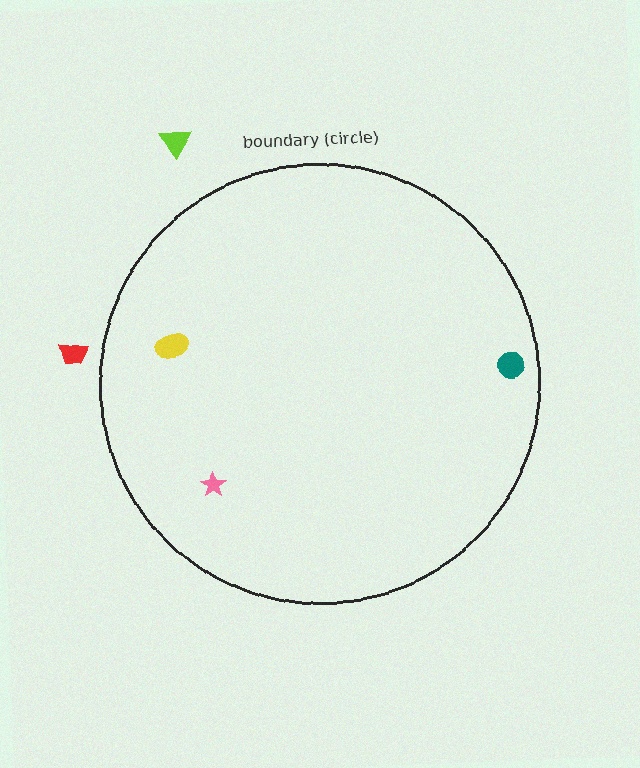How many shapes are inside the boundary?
3 inside, 2 outside.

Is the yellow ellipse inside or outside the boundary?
Inside.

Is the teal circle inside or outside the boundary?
Inside.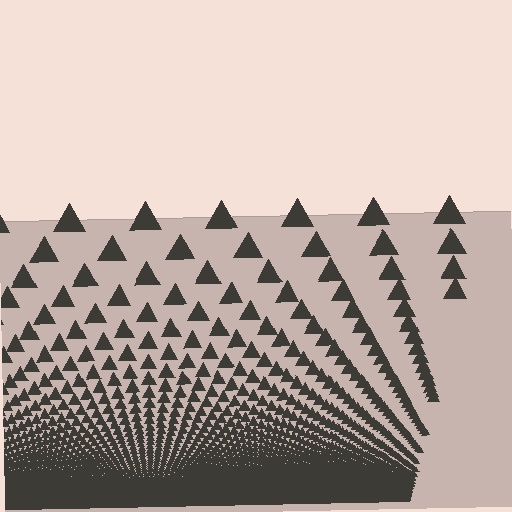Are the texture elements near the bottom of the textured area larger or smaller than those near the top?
Smaller. The gradient is inverted — elements near the bottom are smaller and denser.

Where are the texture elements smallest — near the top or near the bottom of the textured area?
Near the bottom.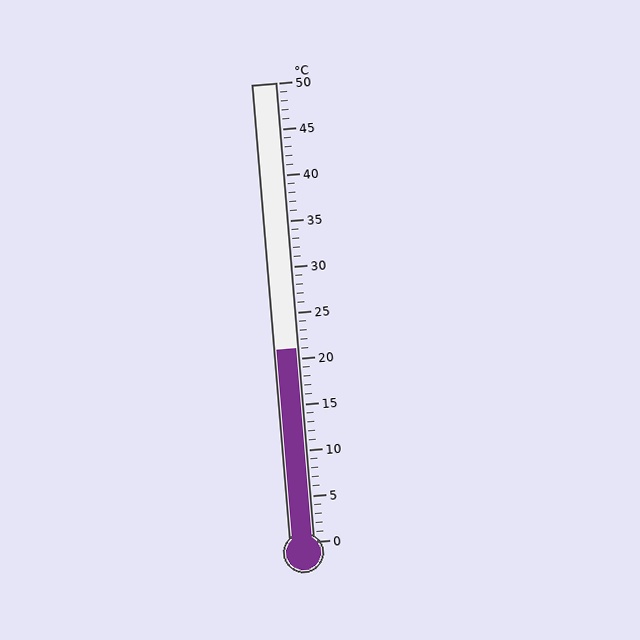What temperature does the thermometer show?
The thermometer shows approximately 21°C.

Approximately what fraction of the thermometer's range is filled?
The thermometer is filled to approximately 40% of its range.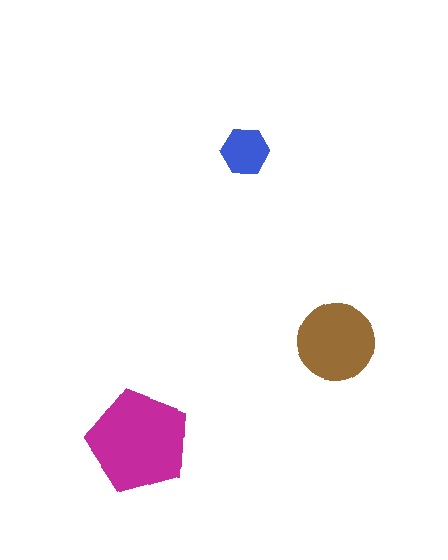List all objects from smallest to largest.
The blue hexagon, the brown circle, the magenta pentagon.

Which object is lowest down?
The magenta pentagon is bottommost.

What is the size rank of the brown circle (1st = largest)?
2nd.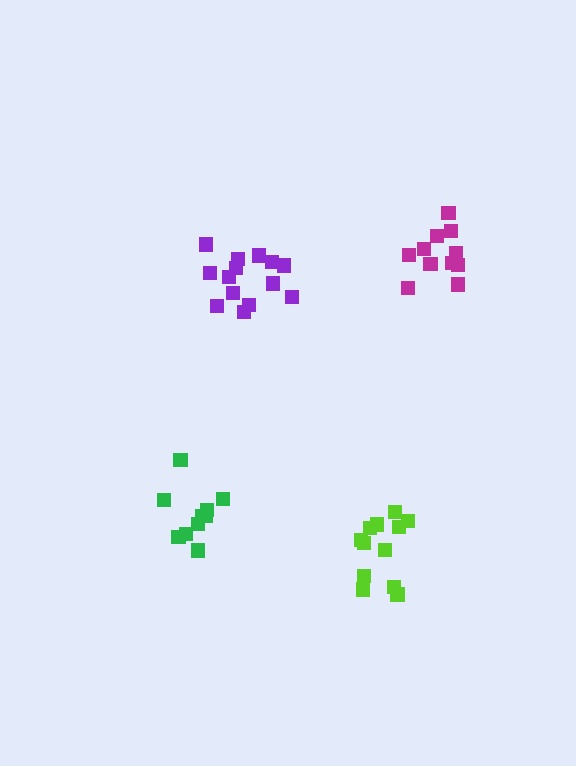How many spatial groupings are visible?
There are 4 spatial groupings.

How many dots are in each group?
Group 1: 12 dots, Group 2: 10 dots, Group 3: 14 dots, Group 4: 11 dots (47 total).